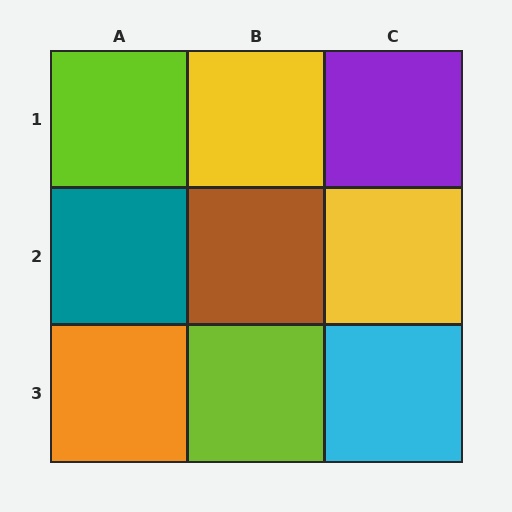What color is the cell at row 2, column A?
Teal.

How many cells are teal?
1 cell is teal.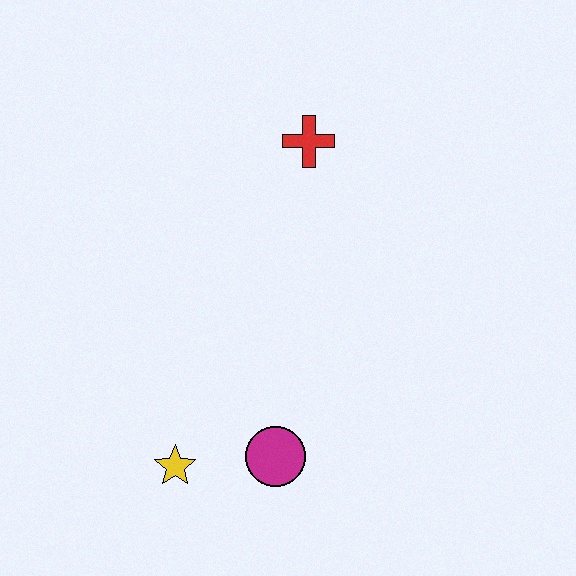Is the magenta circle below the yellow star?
No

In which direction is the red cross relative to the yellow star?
The red cross is above the yellow star.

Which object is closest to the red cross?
The magenta circle is closest to the red cross.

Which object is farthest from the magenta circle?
The red cross is farthest from the magenta circle.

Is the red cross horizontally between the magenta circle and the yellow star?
No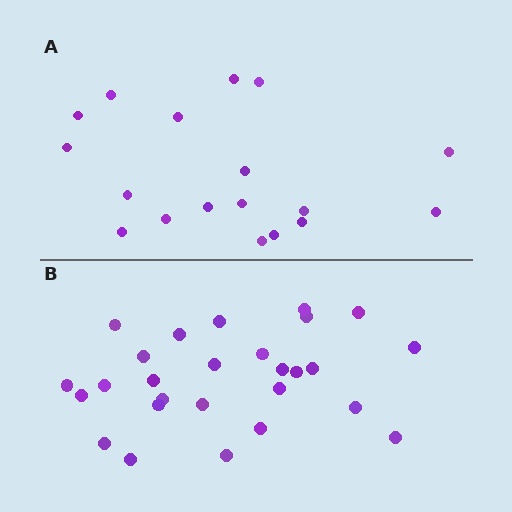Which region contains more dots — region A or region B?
Region B (the bottom region) has more dots.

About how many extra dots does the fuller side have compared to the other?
Region B has roughly 8 or so more dots than region A.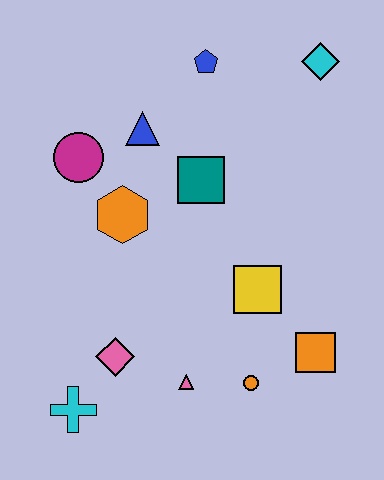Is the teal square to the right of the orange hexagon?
Yes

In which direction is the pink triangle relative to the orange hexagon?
The pink triangle is below the orange hexagon.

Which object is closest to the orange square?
The orange circle is closest to the orange square.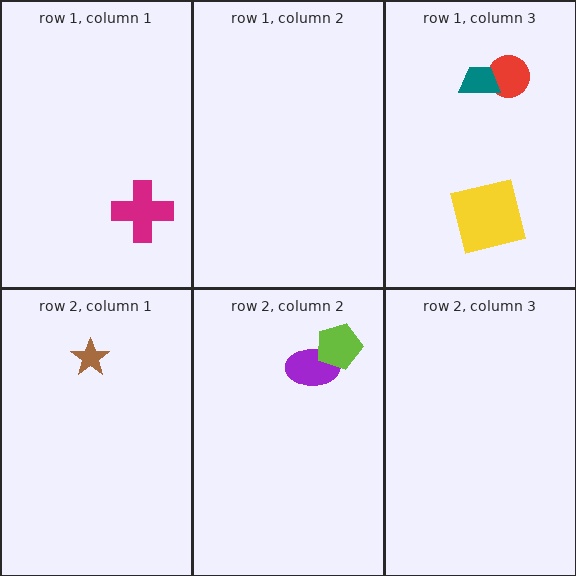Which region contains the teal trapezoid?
The row 1, column 3 region.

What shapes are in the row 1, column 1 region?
The magenta cross.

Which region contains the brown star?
The row 2, column 1 region.